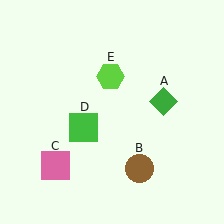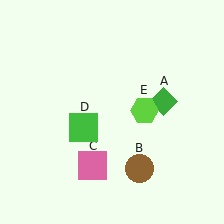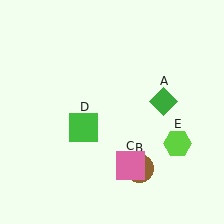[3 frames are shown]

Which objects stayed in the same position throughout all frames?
Green diamond (object A) and brown circle (object B) and green square (object D) remained stationary.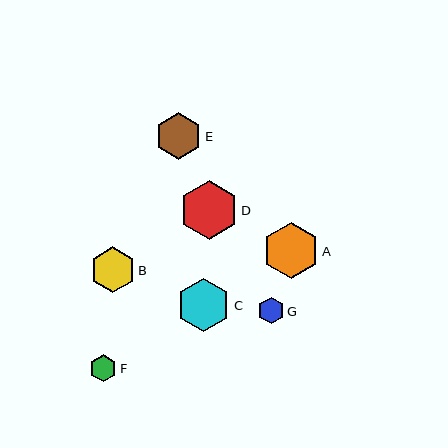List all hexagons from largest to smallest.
From largest to smallest: D, A, C, E, B, F, G.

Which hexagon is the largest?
Hexagon D is the largest with a size of approximately 59 pixels.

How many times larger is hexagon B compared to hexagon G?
Hexagon B is approximately 1.7 times the size of hexagon G.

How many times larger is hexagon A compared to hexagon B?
Hexagon A is approximately 1.2 times the size of hexagon B.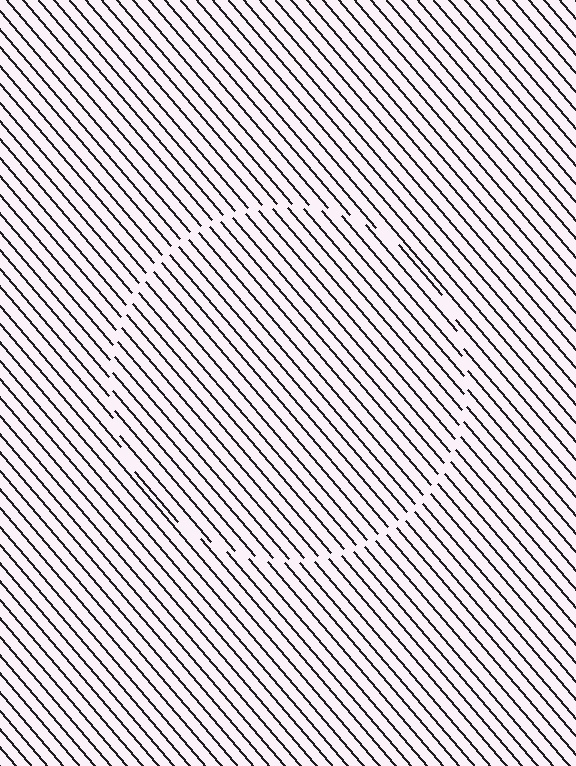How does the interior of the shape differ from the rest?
The interior of the shape contains the same grating, shifted by half a period — the contour is defined by the phase discontinuity where line-ends from the inner and outer gratings abut.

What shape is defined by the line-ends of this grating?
An illusory circle. The interior of the shape contains the same grating, shifted by half a period — the contour is defined by the phase discontinuity where line-ends from the inner and outer gratings abut.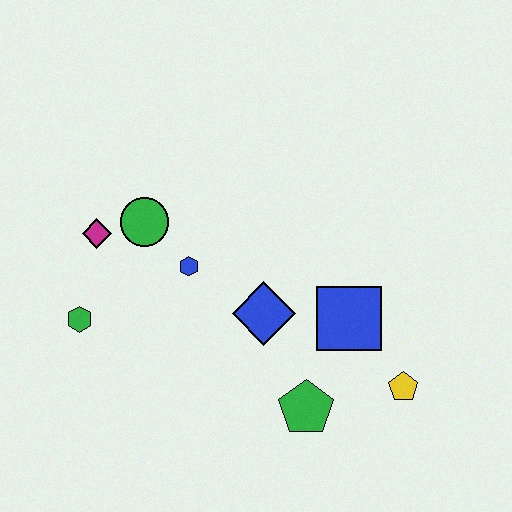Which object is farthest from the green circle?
The yellow pentagon is farthest from the green circle.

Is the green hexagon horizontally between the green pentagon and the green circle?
No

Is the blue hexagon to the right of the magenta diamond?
Yes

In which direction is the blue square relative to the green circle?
The blue square is to the right of the green circle.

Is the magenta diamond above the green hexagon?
Yes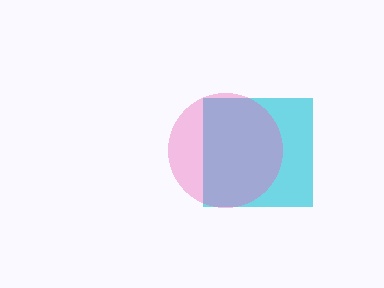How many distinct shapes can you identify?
There are 2 distinct shapes: a cyan square, a pink circle.